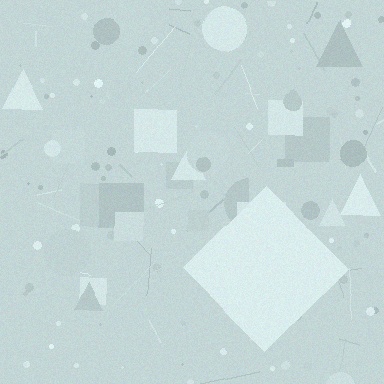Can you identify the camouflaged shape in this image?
The camouflaged shape is a diamond.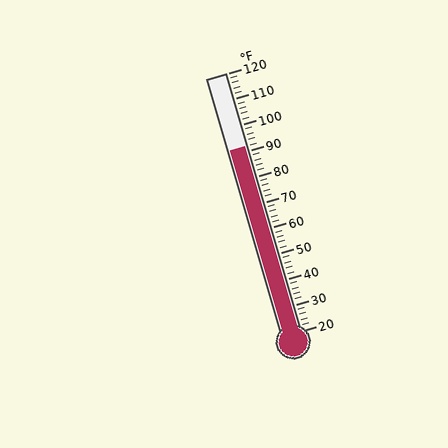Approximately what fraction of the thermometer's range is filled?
The thermometer is filled to approximately 70% of its range.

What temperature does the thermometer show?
The thermometer shows approximately 92°F.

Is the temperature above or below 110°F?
The temperature is below 110°F.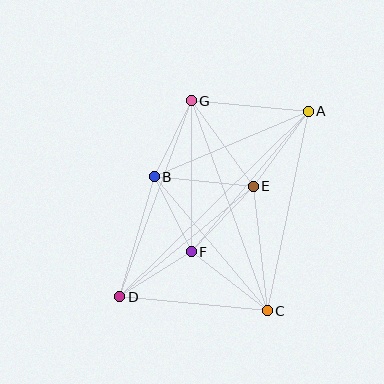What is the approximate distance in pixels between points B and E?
The distance between B and E is approximately 99 pixels.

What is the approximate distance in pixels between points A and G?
The distance between A and G is approximately 118 pixels.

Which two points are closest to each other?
Points B and F are closest to each other.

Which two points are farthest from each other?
Points A and D are farthest from each other.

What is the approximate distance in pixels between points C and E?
The distance between C and E is approximately 125 pixels.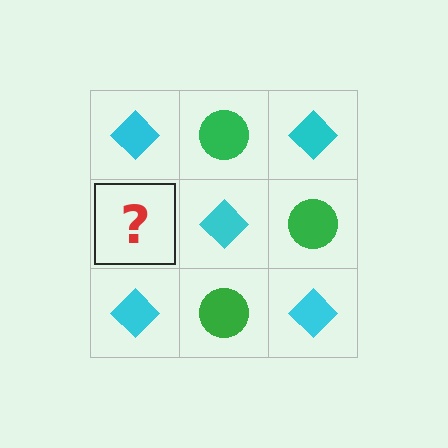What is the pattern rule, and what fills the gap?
The rule is that it alternates cyan diamond and green circle in a checkerboard pattern. The gap should be filled with a green circle.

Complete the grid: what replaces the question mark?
The question mark should be replaced with a green circle.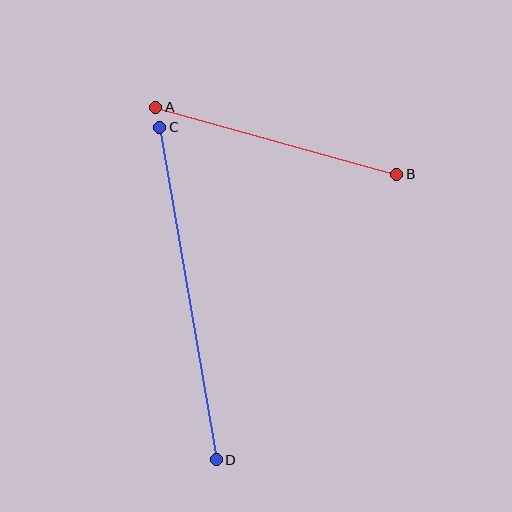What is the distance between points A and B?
The distance is approximately 250 pixels.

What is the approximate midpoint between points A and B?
The midpoint is at approximately (276, 141) pixels.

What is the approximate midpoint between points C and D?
The midpoint is at approximately (188, 293) pixels.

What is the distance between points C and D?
The distance is approximately 337 pixels.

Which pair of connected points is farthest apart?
Points C and D are farthest apart.